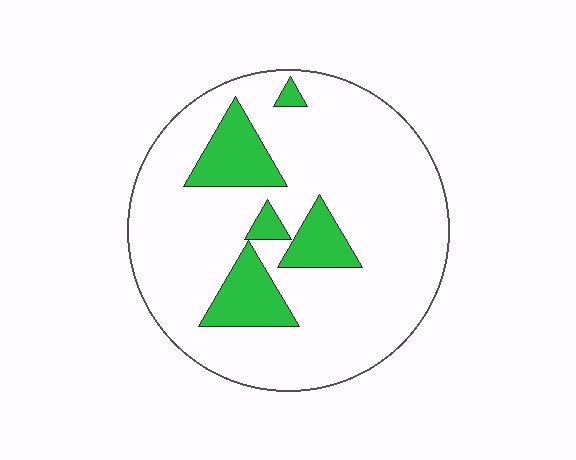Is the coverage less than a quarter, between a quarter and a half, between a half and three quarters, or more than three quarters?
Less than a quarter.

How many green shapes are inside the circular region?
5.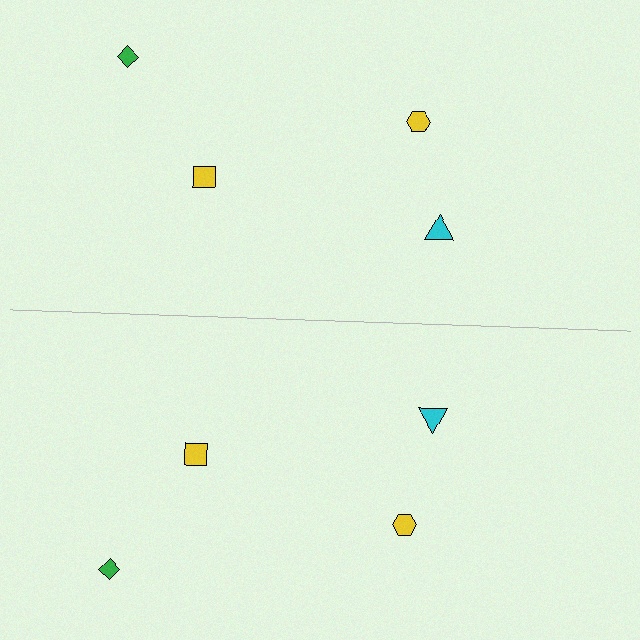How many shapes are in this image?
There are 8 shapes in this image.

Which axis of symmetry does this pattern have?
The pattern has a horizontal axis of symmetry running through the center of the image.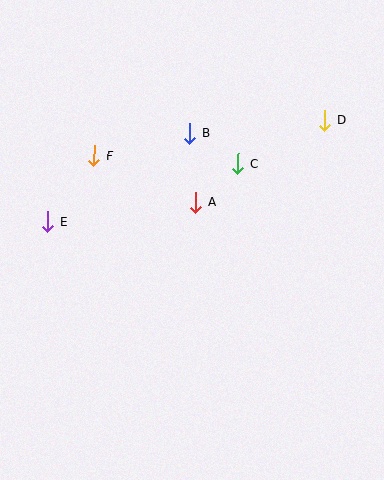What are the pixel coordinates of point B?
Point B is at (189, 133).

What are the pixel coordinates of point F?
Point F is at (94, 156).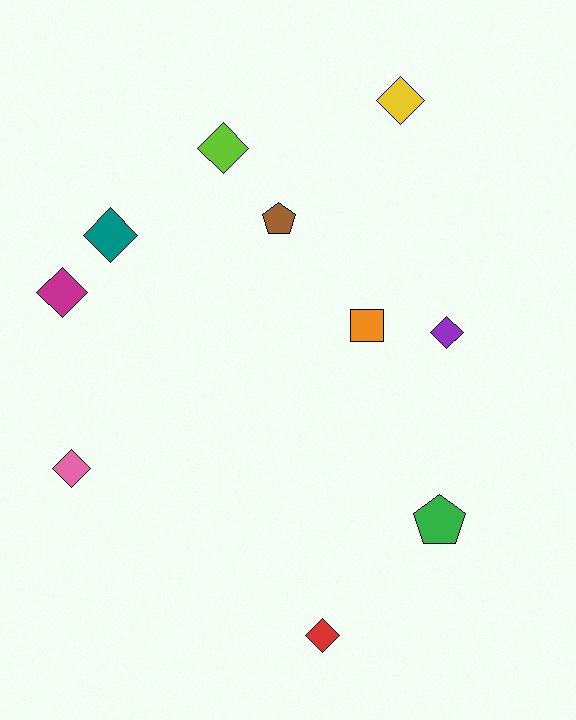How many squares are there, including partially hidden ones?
There is 1 square.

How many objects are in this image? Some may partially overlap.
There are 10 objects.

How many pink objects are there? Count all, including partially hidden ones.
There is 1 pink object.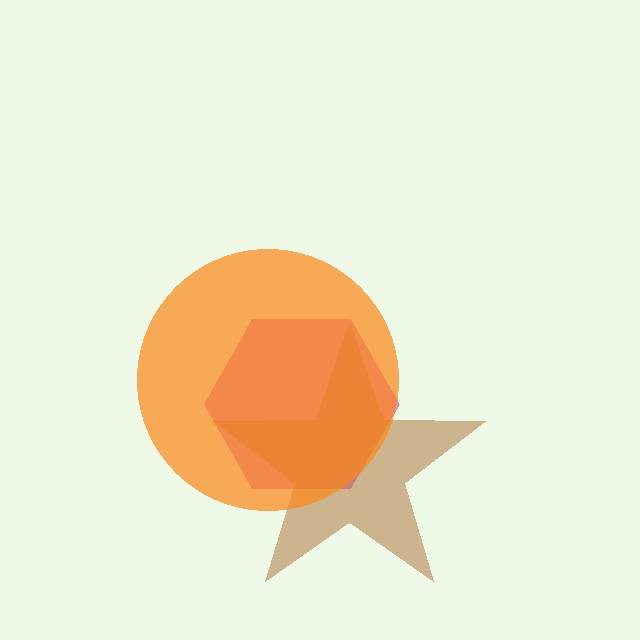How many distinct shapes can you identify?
There are 3 distinct shapes: a magenta hexagon, a brown star, an orange circle.